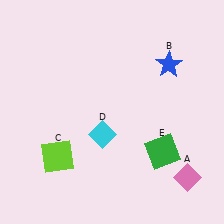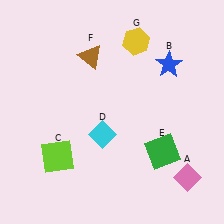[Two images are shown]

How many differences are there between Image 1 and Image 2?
There are 2 differences between the two images.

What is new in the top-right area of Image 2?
A yellow hexagon (G) was added in the top-right area of Image 2.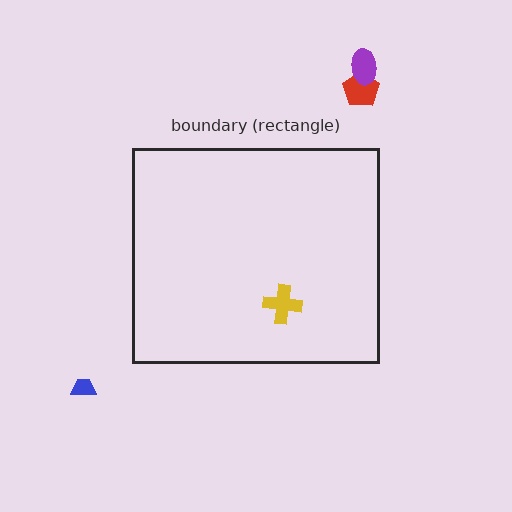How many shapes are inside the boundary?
1 inside, 3 outside.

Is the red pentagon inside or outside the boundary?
Outside.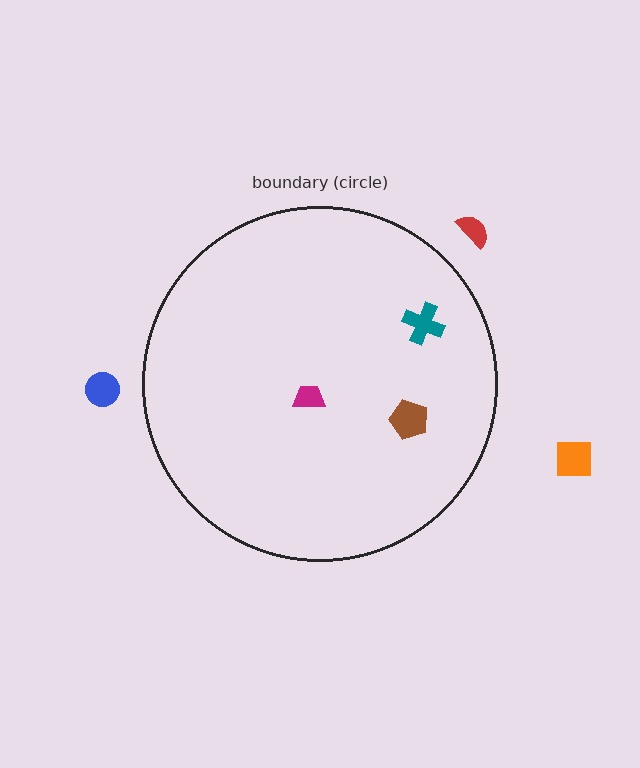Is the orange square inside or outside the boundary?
Outside.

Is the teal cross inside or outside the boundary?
Inside.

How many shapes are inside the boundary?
3 inside, 3 outside.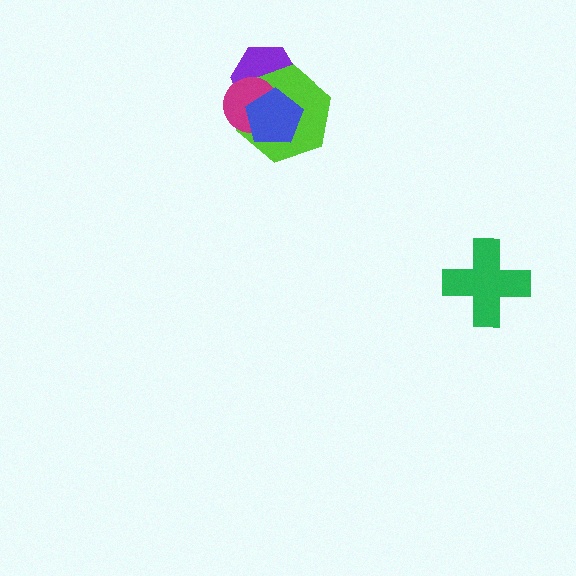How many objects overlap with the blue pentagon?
3 objects overlap with the blue pentagon.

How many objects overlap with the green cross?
0 objects overlap with the green cross.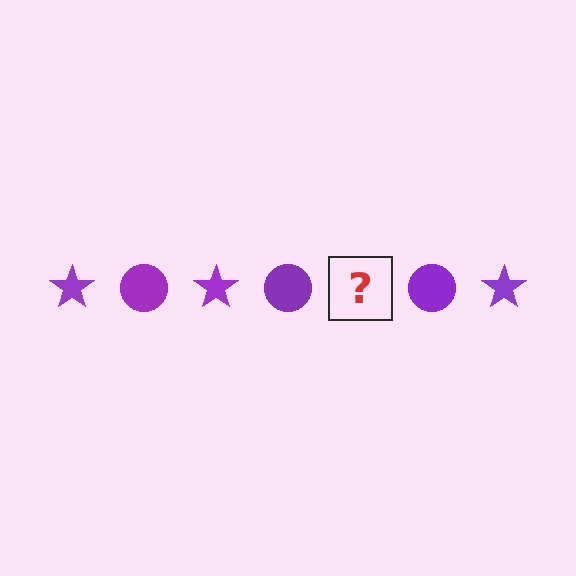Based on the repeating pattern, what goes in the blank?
The blank should be a purple star.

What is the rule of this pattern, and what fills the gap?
The rule is that the pattern cycles through star, circle shapes in purple. The gap should be filled with a purple star.